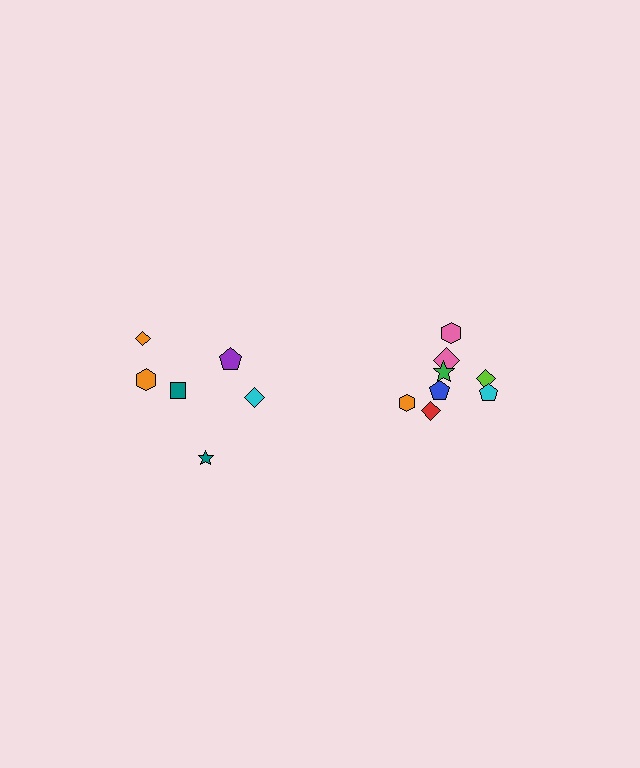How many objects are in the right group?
There are 8 objects.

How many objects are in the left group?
There are 6 objects.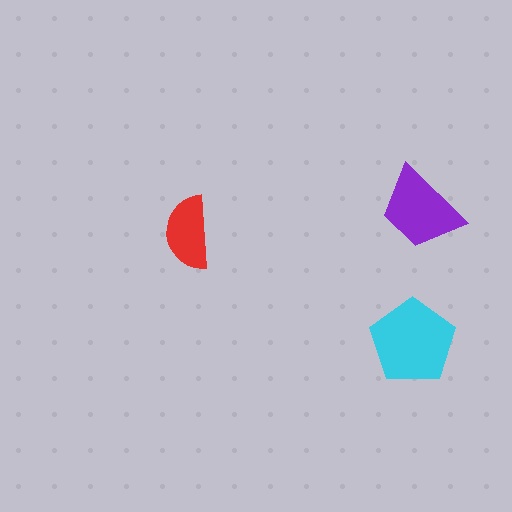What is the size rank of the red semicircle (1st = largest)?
3rd.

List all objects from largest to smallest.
The cyan pentagon, the purple trapezoid, the red semicircle.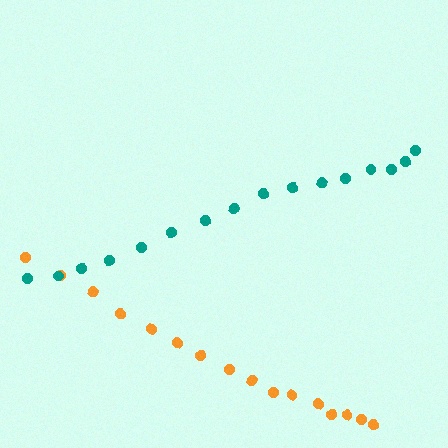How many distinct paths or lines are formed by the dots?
There are 2 distinct paths.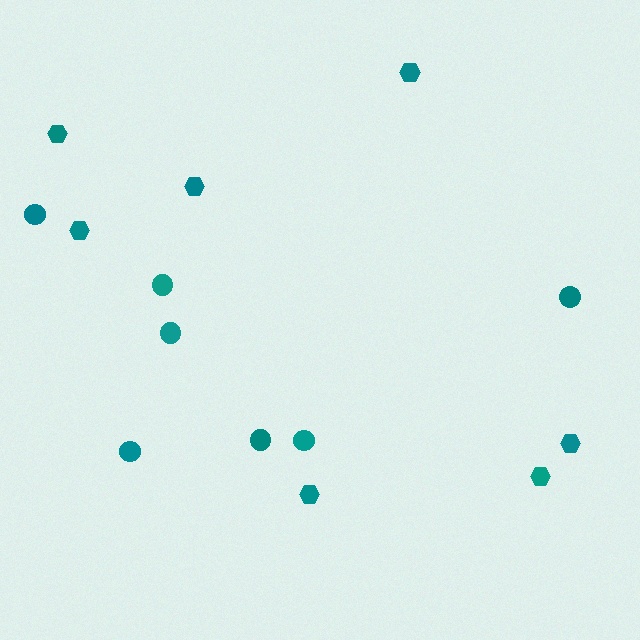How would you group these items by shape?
There are 2 groups: one group of hexagons (7) and one group of circles (7).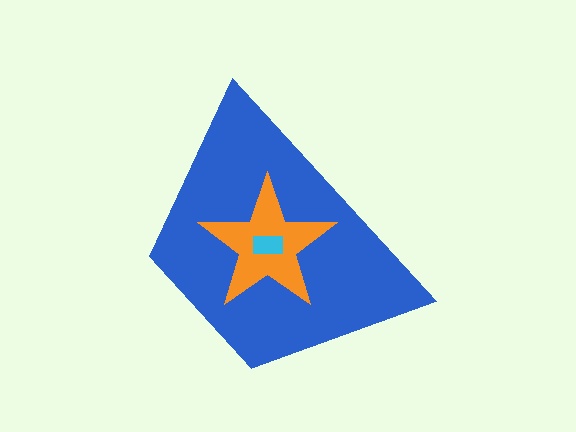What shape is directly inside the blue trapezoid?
The orange star.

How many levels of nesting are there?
3.